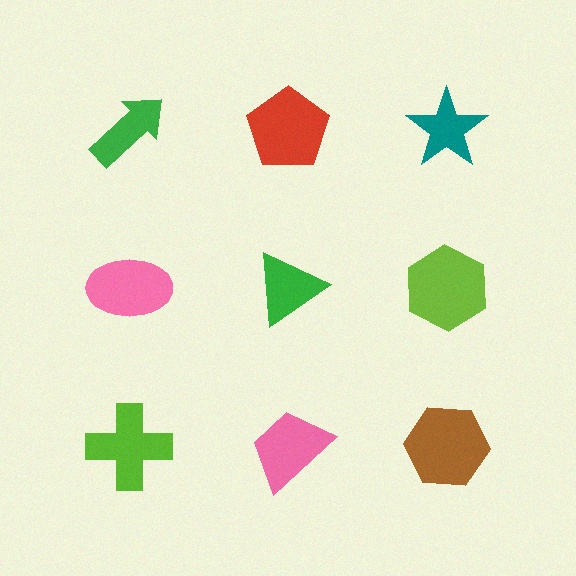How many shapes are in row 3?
3 shapes.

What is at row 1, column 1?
A green arrow.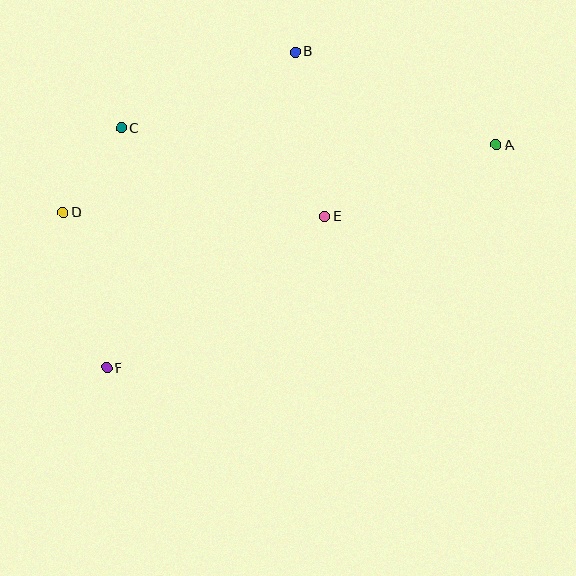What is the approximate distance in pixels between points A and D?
The distance between A and D is approximately 438 pixels.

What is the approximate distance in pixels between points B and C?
The distance between B and C is approximately 190 pixels.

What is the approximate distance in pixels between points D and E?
The distance between D and E is approximately 261 pixels.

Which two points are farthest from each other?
Points A and F are farthest from each other.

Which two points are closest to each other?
Points C and D are closest to each other.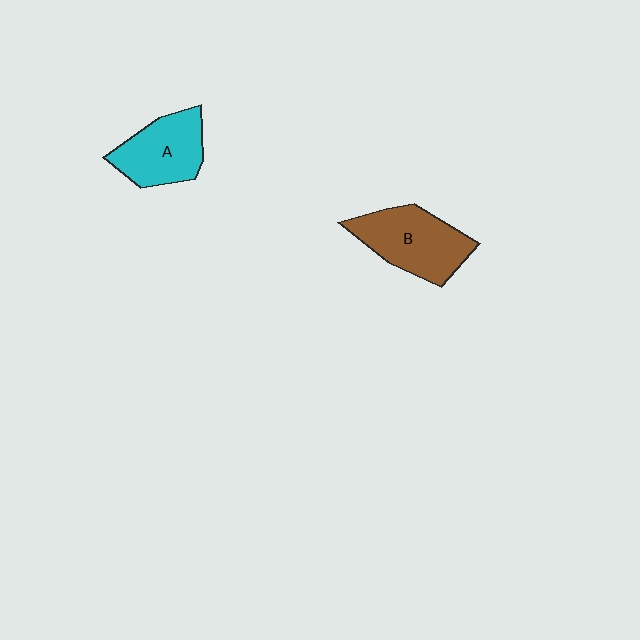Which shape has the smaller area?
Shape A (cyan).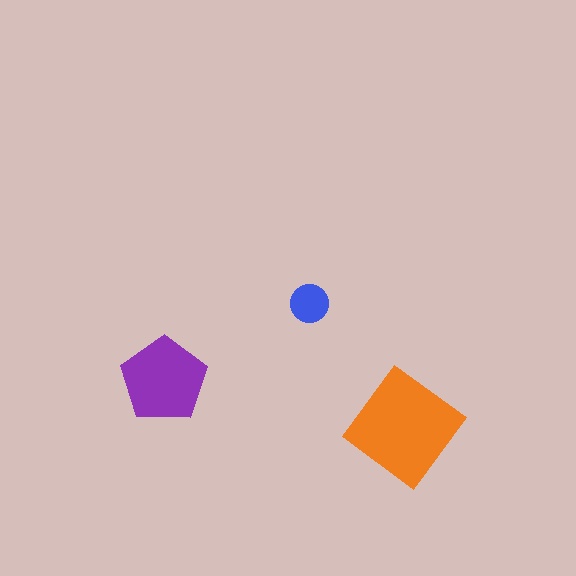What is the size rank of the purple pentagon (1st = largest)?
2nd.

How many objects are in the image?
There are 3 objects in the image.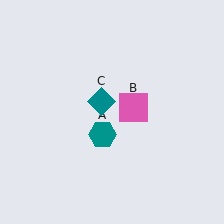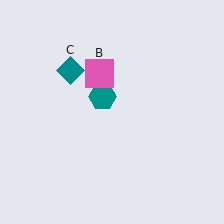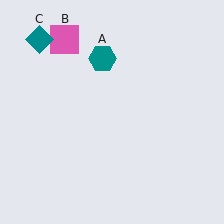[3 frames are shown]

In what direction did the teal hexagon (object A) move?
The teal hexagon (object A) moved up.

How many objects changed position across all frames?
3 objects changed position: teal hexagon (object A), pink square (object B), teal diamond (object C).